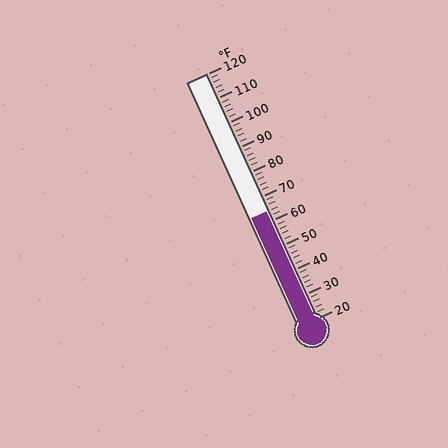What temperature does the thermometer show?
The thermometer shows approximately 64°F.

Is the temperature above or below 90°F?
The temperature is below 90°F.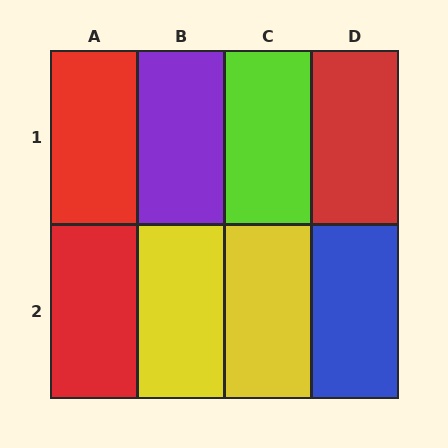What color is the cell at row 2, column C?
Yellow.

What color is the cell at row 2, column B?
Yellow.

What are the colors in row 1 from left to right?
Red, purple, lime, red.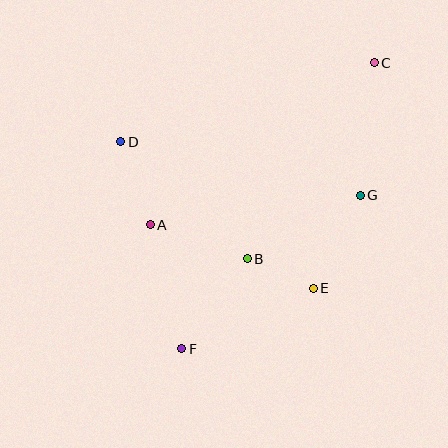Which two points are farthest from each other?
Points C and F are farthest from each other.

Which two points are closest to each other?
Points B and E are closest to each other.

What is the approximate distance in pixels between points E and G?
The distance between E and G is approximately 104 pixels.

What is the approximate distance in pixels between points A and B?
The distance between A and B is approximately 103 pixels.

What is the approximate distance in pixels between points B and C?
The distance between B and C is approximately 233 pixels.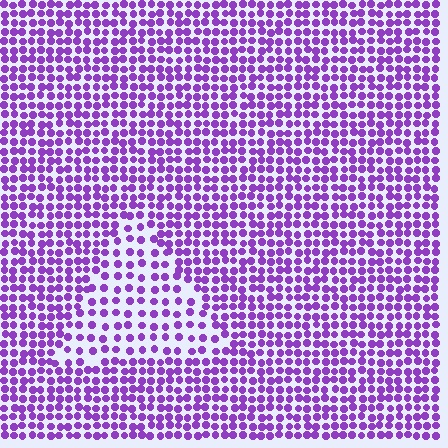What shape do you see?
I see a triangle.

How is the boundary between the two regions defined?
The boundary is defined by a change in element density (approximately 1.8x ratio). All elements are the same color, size, and shape.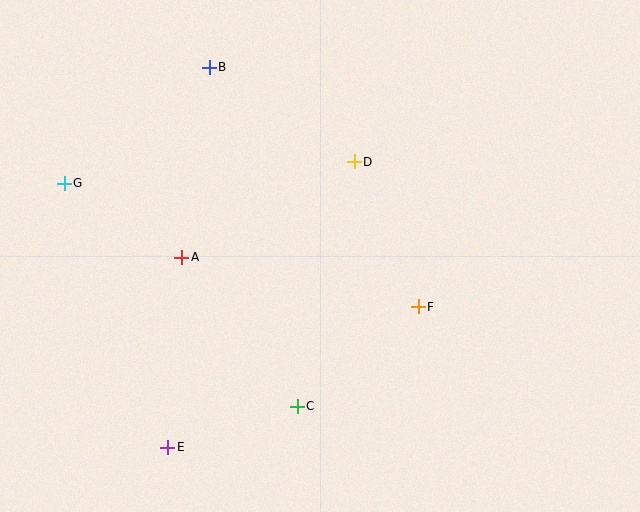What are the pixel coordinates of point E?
Point E is at (168, 447).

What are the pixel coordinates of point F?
Point F is at (418, 307).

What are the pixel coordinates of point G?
Point G is at (64, 183).